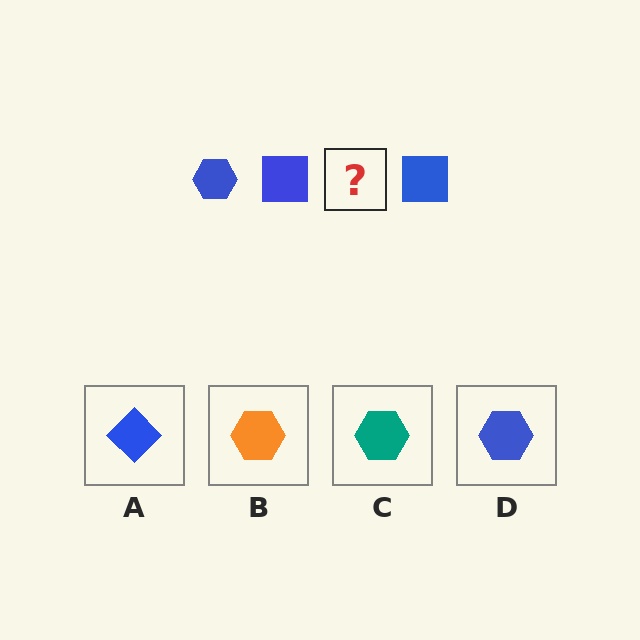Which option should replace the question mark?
Option D.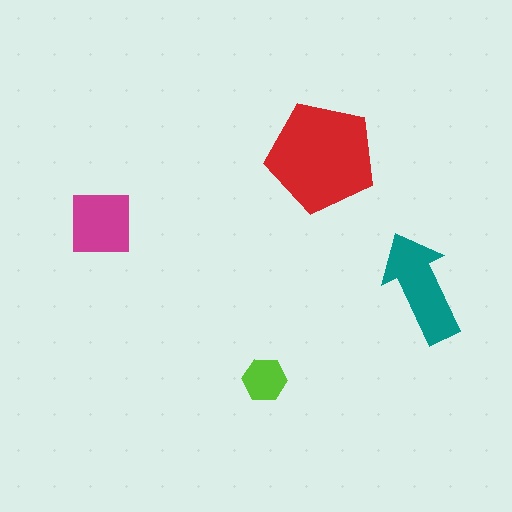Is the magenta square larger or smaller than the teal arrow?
Smaller.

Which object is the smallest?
The lime hexagon.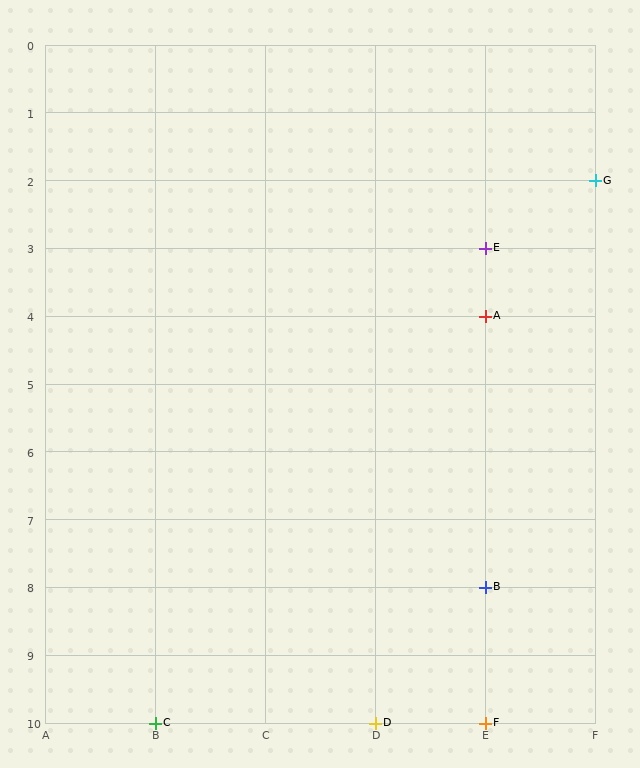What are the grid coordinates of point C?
Point C is at grid coordinates (B, 10).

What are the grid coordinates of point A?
Point A is at grid coordinates (E, 4).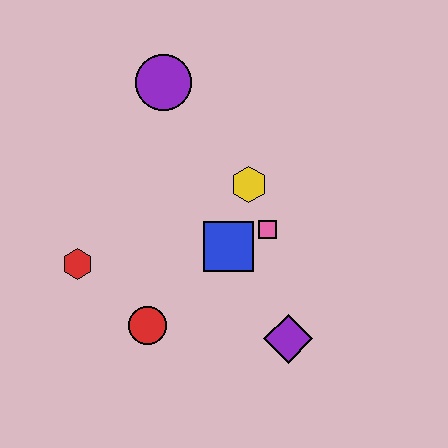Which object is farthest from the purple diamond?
The purple circle is farthest from the purple diamond.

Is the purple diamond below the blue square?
Yes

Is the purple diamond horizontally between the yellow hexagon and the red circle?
No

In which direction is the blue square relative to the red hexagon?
The blue square is to the right of the red hexagon.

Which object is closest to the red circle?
The red hexagon is closest to the red circle.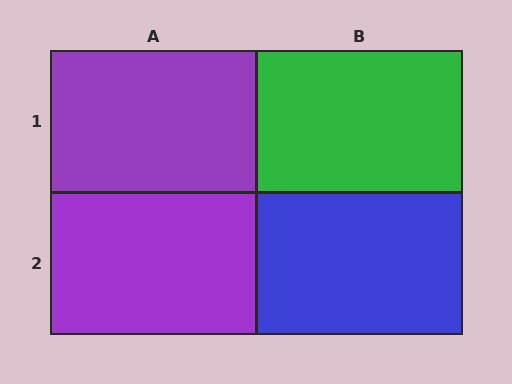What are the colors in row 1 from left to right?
Purple, green.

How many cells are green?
1 cell is green.